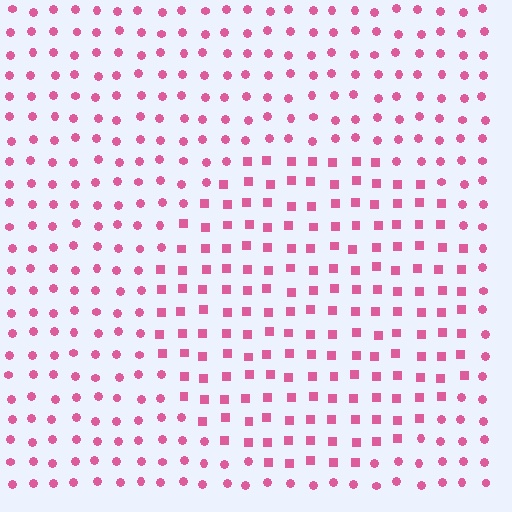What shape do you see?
I see a circle.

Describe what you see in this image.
The image is filled with small pink elements arranged in a uniform grid. A circle-shaped region contains squares, while the surrounding area contains circles. The boundary is defined purely by the change in element shape.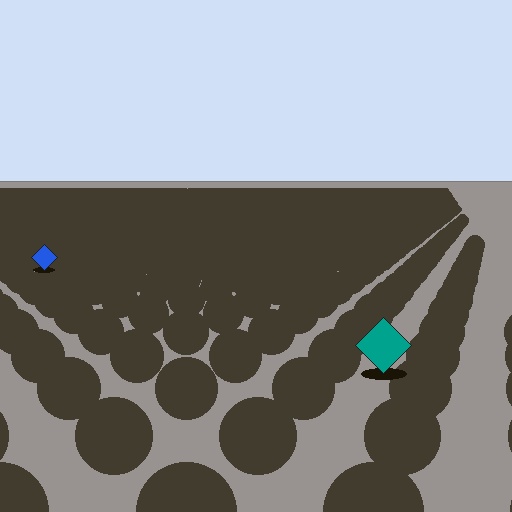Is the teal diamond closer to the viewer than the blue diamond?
Yes. The teal diamond is closer — you can tell from the texture gradient: the ground texture is coarser near it.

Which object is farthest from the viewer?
The blue diamond is farthest from the viewer. It appears smaller and the ground texture around it is denser.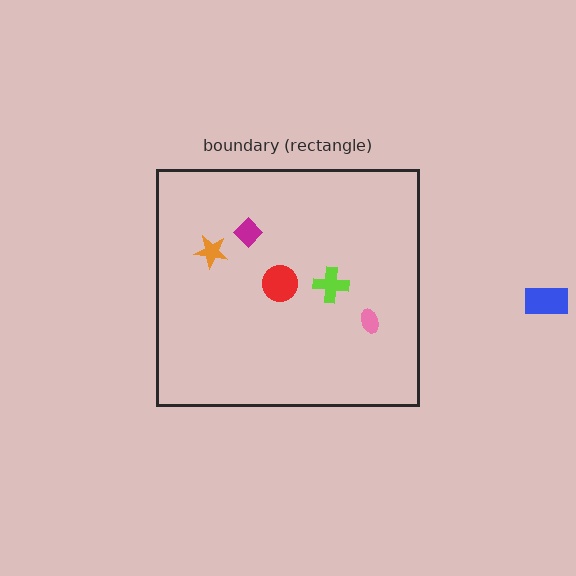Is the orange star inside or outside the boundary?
Inside.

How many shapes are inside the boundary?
5 inside, 1 outside.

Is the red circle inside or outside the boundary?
Inside.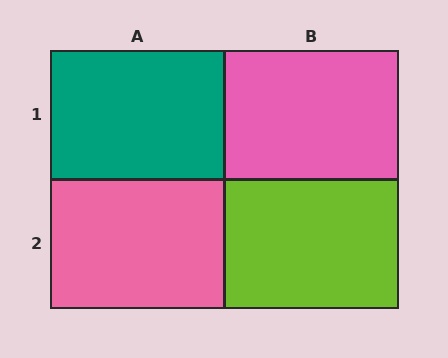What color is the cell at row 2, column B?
Lime.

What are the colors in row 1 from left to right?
Teal, pink.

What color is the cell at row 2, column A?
Pink.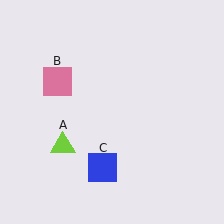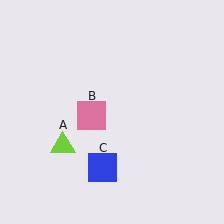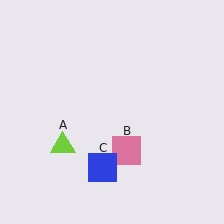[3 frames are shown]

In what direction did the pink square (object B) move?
The pink square (object B) moved down and to the right.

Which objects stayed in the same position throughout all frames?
Lime triangle (object A) and blue square (object C) remained stationary.